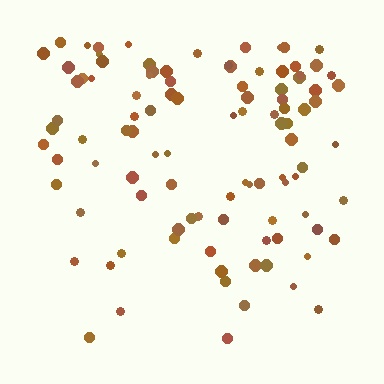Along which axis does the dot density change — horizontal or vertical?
Vertical.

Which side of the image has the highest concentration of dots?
The top.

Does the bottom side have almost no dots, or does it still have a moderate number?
Still a moderate number, just noticeably fewer than the top.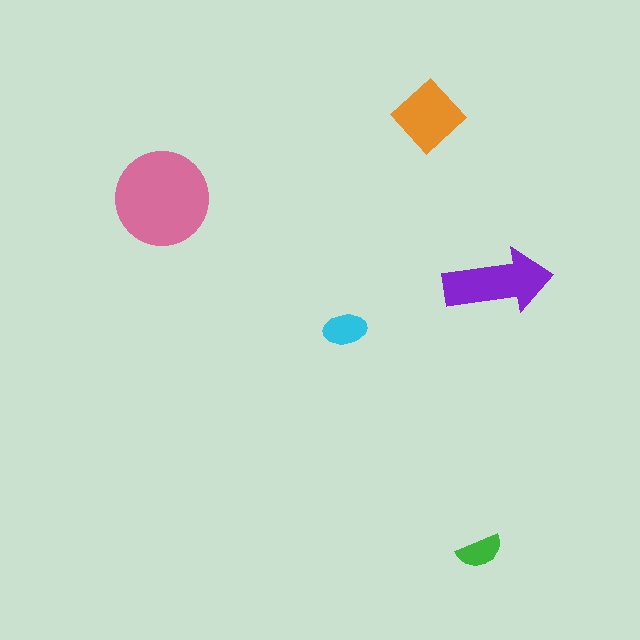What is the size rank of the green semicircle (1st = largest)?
5th.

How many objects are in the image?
There are 5 objects in the image.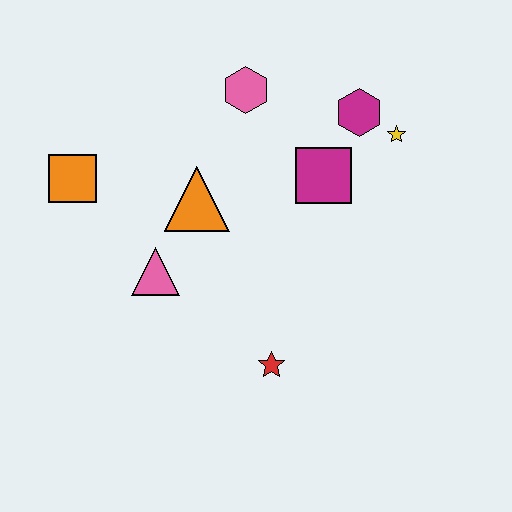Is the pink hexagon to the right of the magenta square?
No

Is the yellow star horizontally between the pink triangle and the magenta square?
No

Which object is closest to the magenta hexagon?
The yellow star is closest to the magenta hexagon.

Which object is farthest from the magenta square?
The orange square is farthest from the magenta square.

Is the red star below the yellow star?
Yes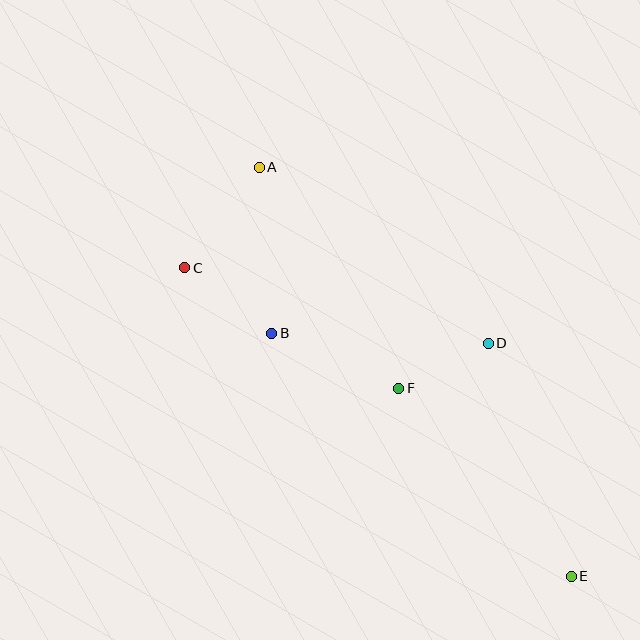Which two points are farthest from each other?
Points A and E are farthest from each other.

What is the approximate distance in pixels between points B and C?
The distance between B and C is approximately 109 pixels.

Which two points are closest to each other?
Points D and F are closest to each other.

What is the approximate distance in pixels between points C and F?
The distance between C and F is approximately 246 pixels.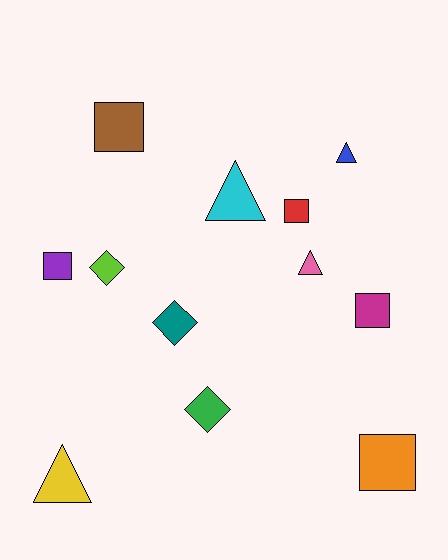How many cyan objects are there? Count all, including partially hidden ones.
There is 1 cyan object.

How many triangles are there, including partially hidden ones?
There are 4 triangles.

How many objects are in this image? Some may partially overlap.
There are 12 objects.